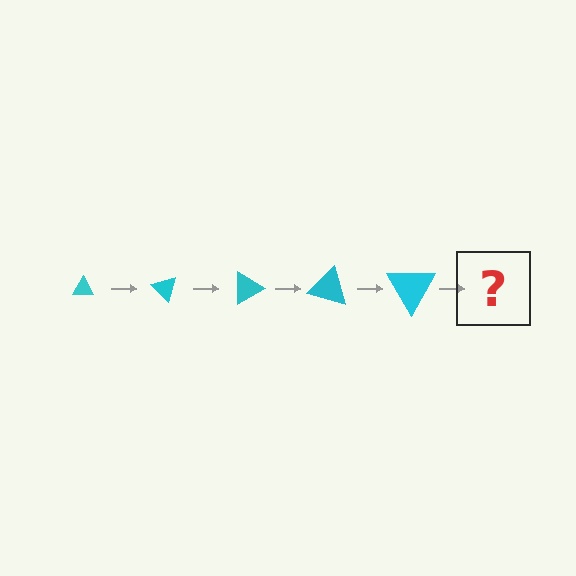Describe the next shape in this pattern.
It should be a triangle, larger than the previous one and rotated 225 degrees from the start.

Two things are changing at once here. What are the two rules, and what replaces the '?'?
The two rules are that the triangle grows larger each step and it rotates 45 degrees each step. The '?' should be a triangle, larger than the previous one and rotated 225 degrees from the start.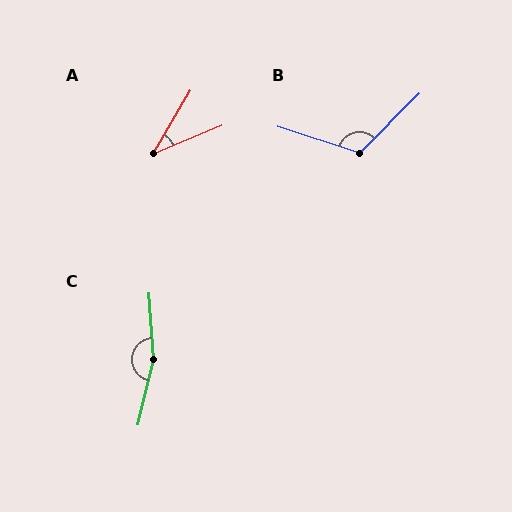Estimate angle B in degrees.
Approximately 117 degrees.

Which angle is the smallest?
A, at approximately 37 degrees.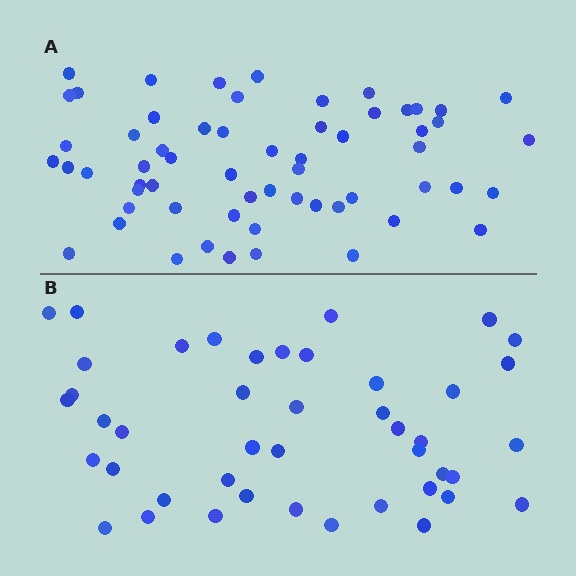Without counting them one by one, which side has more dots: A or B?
Region A (the top region) has more dots.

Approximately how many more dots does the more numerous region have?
Region A has approximately 15 more dots than region B.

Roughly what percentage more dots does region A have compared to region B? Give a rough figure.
About 35% more.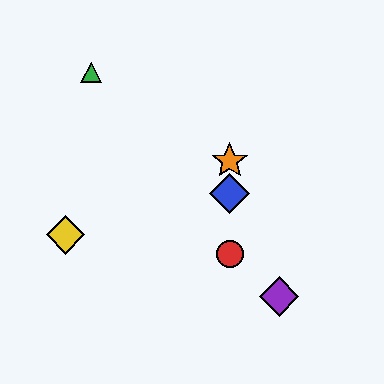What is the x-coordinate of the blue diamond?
The blue diamond is at x≈230.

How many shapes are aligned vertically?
3 shapes (the red circle, the blue diamond, the orange star) are aligned vertically.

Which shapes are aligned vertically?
The red circle, the blue diamond, the orange star are aligned vertically.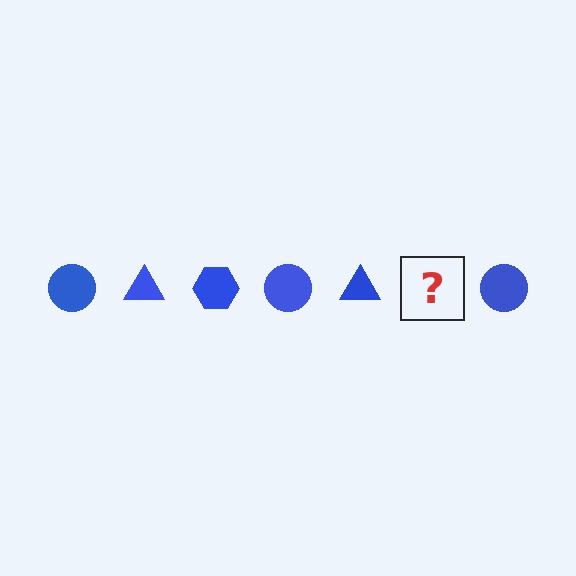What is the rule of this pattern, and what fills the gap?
The rule is that the pattern cycles through circle, triangle, hexagon shapes in blue. The gap should be filled with a blue hexagon.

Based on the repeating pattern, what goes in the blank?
The blank should be a blue hexagon.